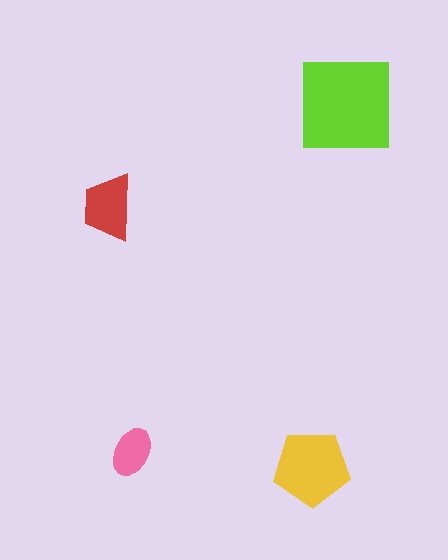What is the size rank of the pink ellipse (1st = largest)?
4th.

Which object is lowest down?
The yellow pentagon is bottommost.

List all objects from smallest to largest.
The pink ellipse, the red trapezoid, the yellow pentagon, the lime square.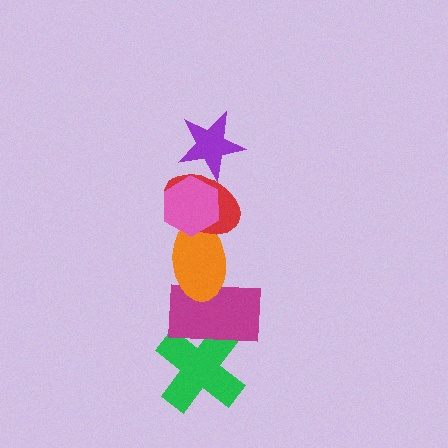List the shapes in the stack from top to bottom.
From top to bottom: the purple star, the pink hexagon, the red ellipse, the orange ellipse, the magenta rectangle, the green cross.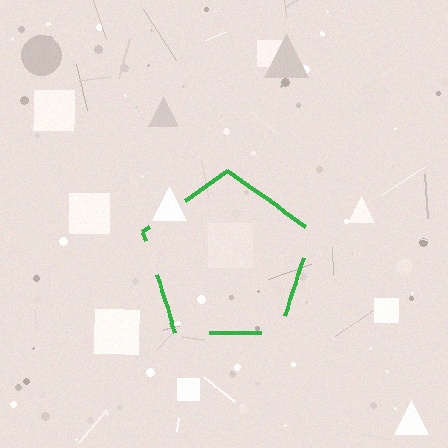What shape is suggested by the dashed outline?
The dashed outline suggests a pentagon.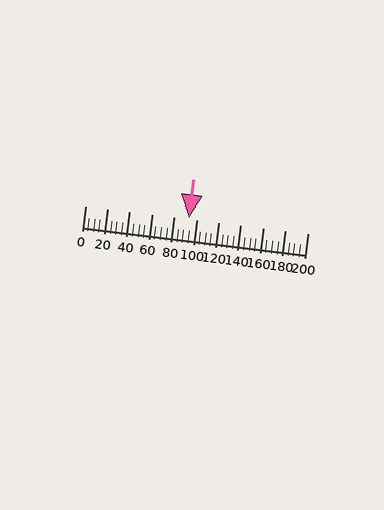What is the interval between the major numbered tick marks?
The major tick marks are spaced 20 units apart.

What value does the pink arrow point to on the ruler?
The pink arrow points to approximately 93.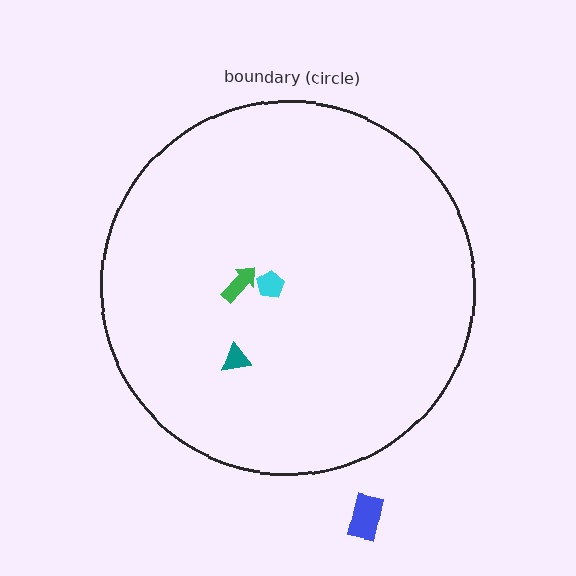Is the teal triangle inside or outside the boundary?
Inside.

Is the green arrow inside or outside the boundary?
Inside.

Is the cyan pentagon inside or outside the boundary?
Inside.